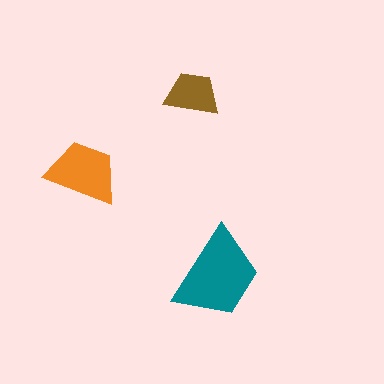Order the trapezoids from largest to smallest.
the teal one, the orange one, the brown one.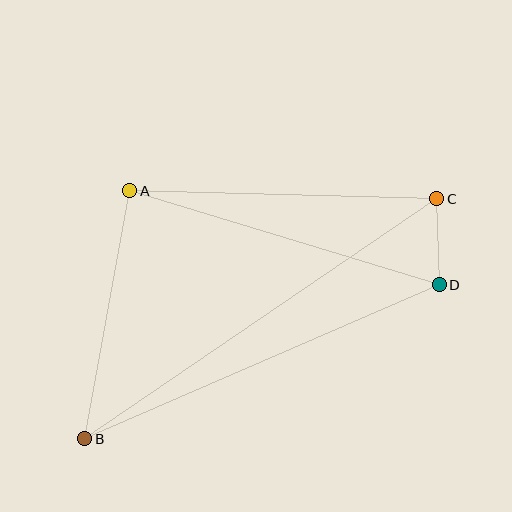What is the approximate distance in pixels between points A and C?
The distance between A and C is approximately 307 pixels.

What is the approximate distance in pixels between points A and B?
The distance between A and B is approximately 252 pixels.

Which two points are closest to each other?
Points C and D are closest to each other.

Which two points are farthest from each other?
Points B and C are farthest from each other.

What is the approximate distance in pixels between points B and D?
The distance between B and D is approximately 386 pixels.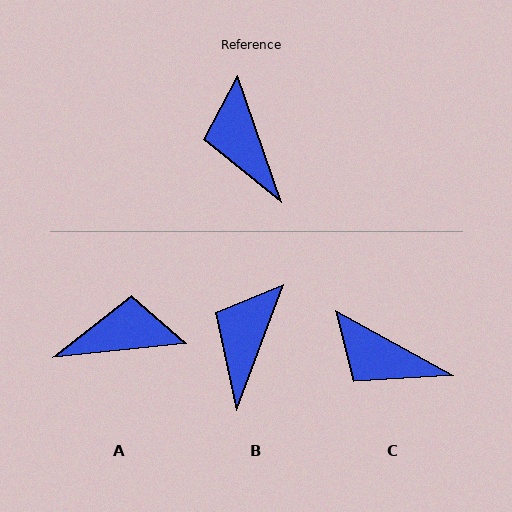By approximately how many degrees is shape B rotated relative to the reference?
Approximately 39 degrees clockwise.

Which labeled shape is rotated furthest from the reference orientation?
A, about 103 degrees away.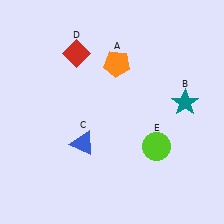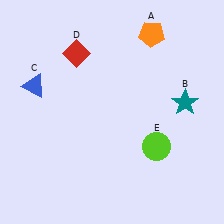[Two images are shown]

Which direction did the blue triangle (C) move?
The blue triangle (C) moved up.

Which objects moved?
The objects that moved are: the orange pentagon (A), the blue triangle (C).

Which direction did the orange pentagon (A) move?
The orange pentagon (A) moved right.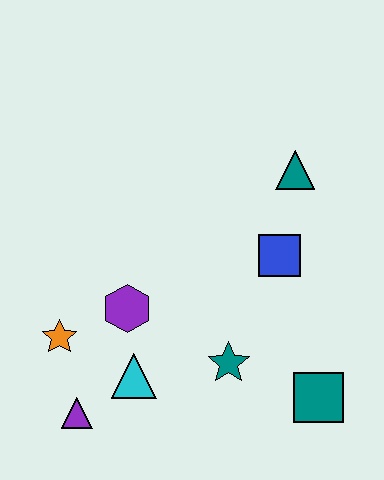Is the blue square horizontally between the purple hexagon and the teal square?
Yes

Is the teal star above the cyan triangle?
Yes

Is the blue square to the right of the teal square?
No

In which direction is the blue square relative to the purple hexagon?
The blue square is to the right of the purple hexagon.